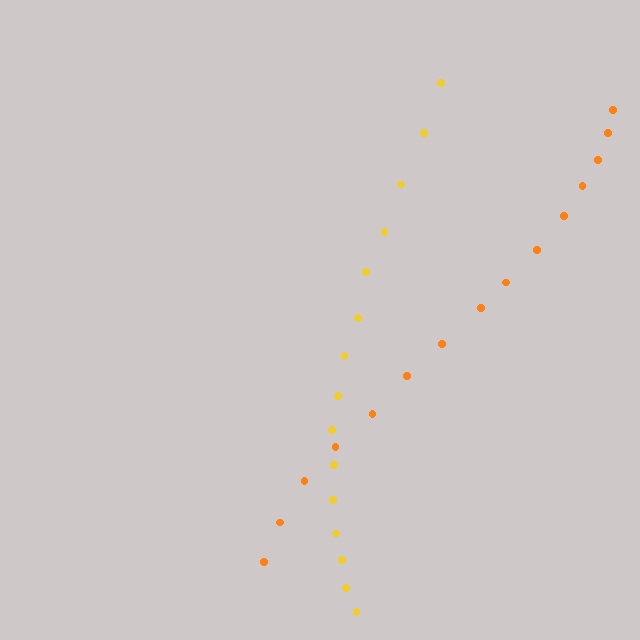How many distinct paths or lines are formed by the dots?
There are 2 distinct paths.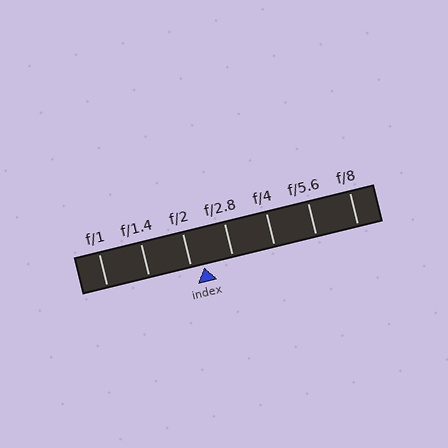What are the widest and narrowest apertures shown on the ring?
The widest aperture shown is f/1 and the narrowest is f/8.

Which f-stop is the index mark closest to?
The index mark is closest to f/2.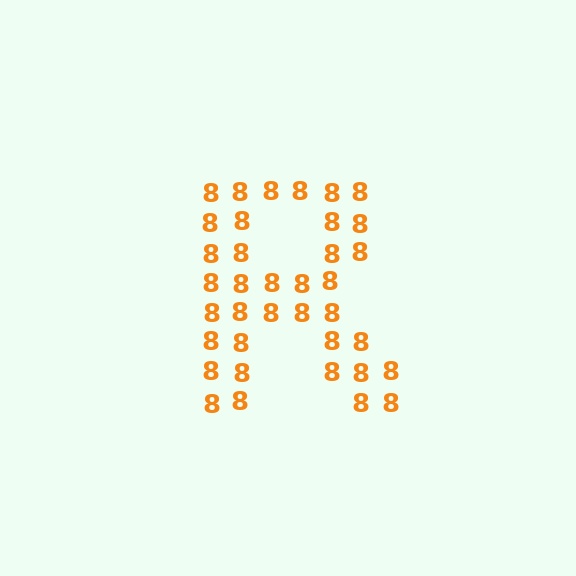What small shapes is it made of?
It is made of small digit 8's.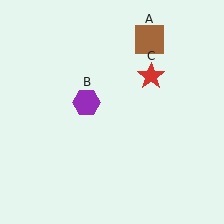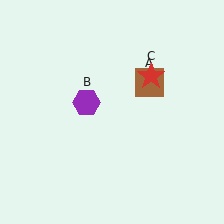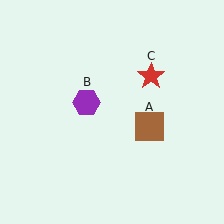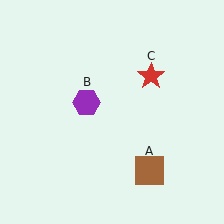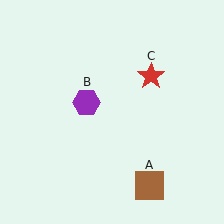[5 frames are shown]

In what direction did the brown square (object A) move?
The brown square (object A) moved down.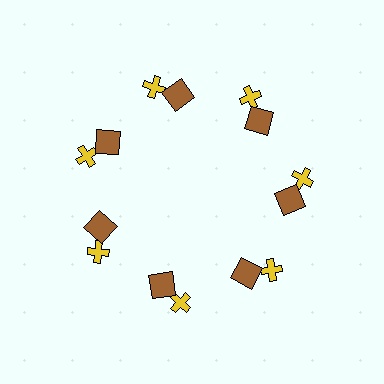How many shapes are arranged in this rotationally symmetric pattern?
There are 14 shapes, arranged in 7 groups of 2.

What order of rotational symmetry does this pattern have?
This pattern has 7-fold rotational symmetry.